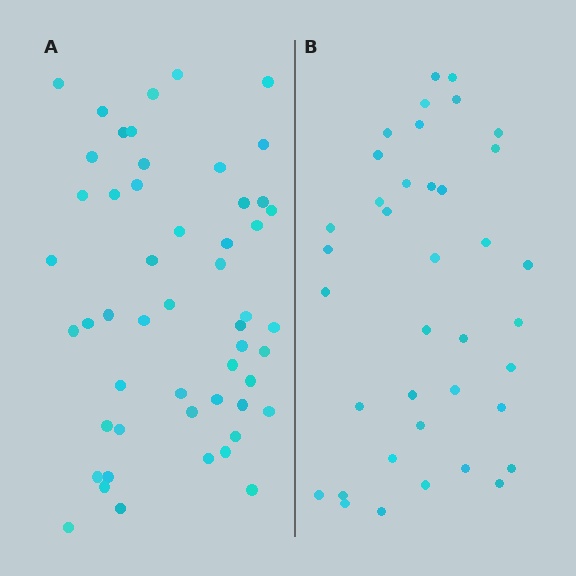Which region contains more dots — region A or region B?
Region A (the left region) has more dots.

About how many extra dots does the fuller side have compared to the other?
Region A has approximately 15 more dots than region B.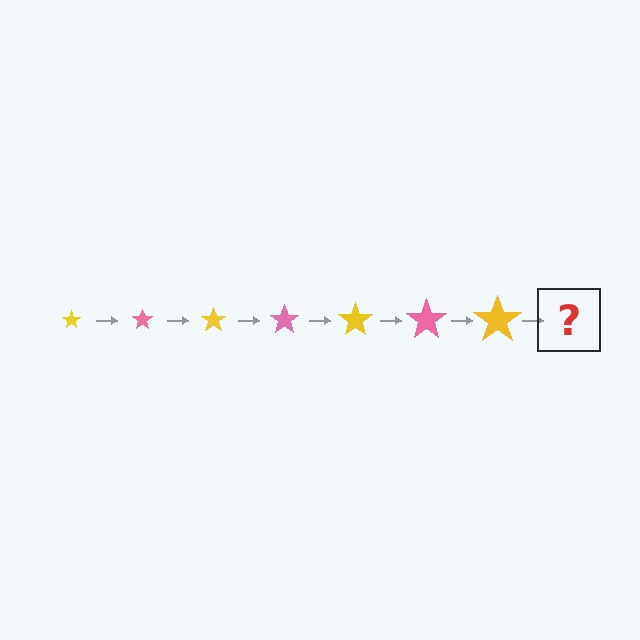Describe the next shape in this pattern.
It should be a pink star, larger than the previous one.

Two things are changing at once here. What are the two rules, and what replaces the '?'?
The two rules are that the star grows larger each step and the color cycles through yellow and pink. The '?' should be a pink star, larger than the previous one.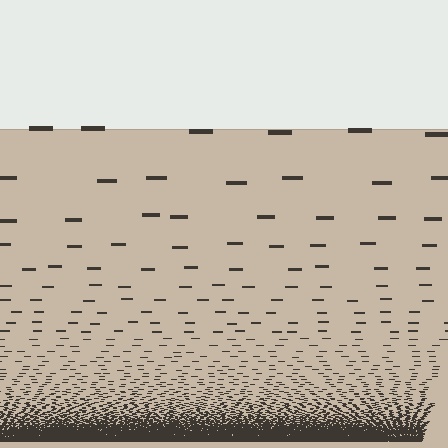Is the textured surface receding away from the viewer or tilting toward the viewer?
The surface appears to tilt toward the viewer. Texture elements get larger and sparser toward the top.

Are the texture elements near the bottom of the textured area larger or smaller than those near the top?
Smaller. The gradient is inverted — elements near the bottom are smaller and denser.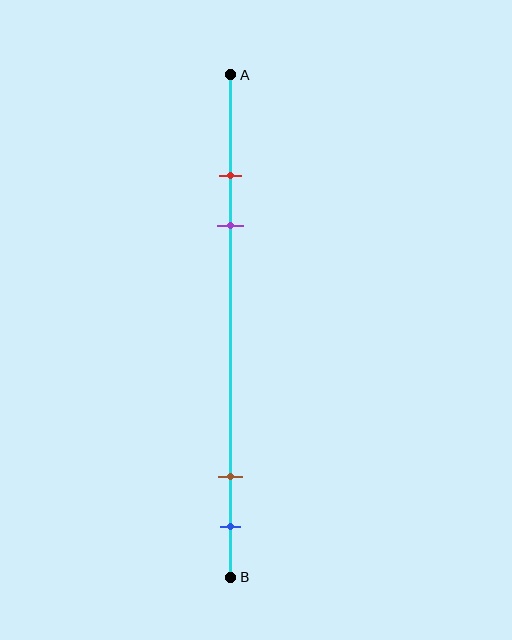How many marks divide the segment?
There are 4 marks dividing the segment.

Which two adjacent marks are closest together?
The red and purple marks are the closest adjacent pair.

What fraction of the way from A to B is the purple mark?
The purple mark is approximately 30% (0.3) of the way from A to B.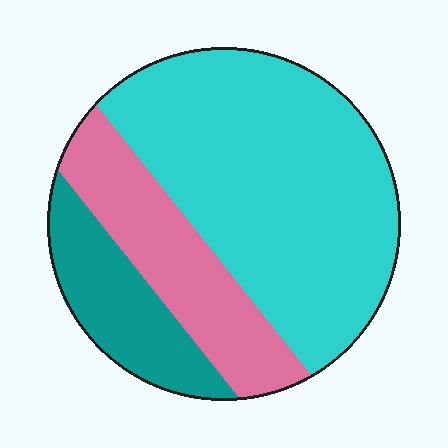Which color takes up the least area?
Teal, at roughly 15%.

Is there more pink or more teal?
Pink.